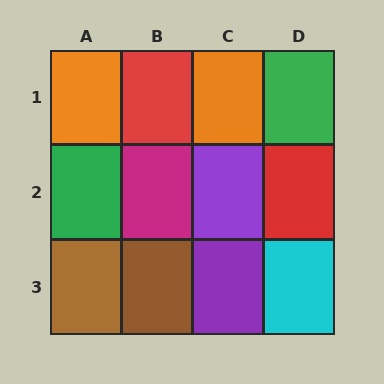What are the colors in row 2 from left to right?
Green, magenta, purple, red.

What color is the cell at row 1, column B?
Red.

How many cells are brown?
2 cells are brown.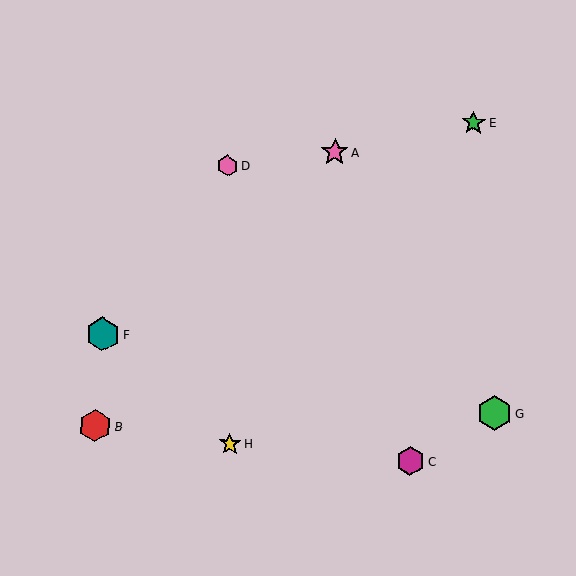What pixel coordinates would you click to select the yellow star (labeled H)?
Click at (230, 444) to select the yellow star H.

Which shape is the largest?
The green hexagon (labeled G) is the largest.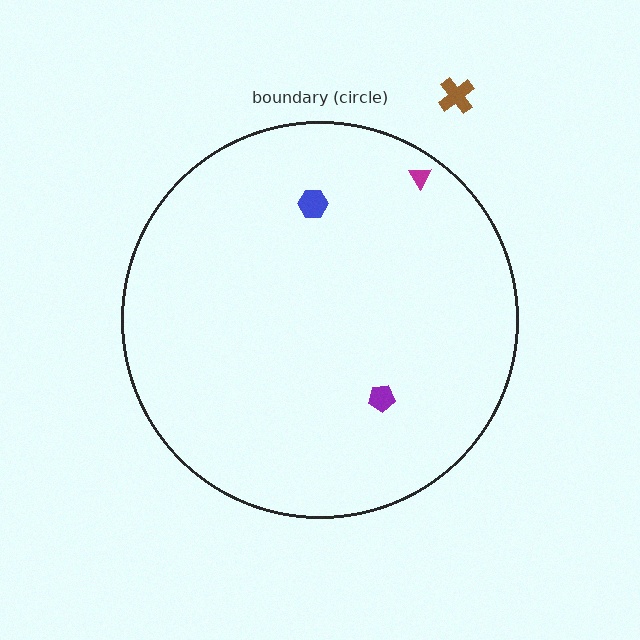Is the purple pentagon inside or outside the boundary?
Inside.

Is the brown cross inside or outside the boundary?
Outside.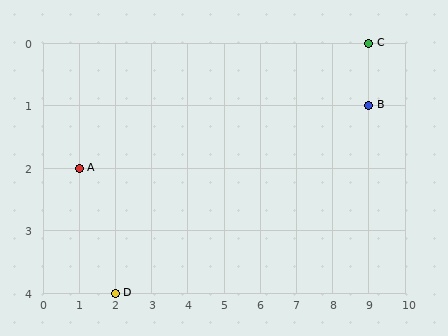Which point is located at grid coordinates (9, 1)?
Point B is at (9, 1).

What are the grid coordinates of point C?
Point C is at grid coordinates (9, 0).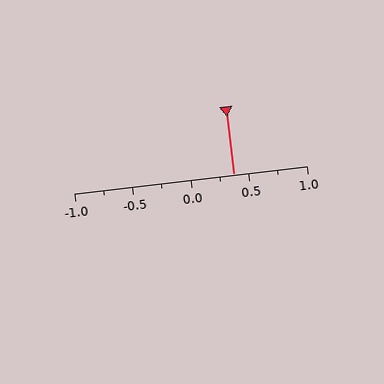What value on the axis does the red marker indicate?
The marker indicates approximately 0.38.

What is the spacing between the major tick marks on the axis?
The major ticks are spaced 0.5 apart.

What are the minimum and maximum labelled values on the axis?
The axis runs from -1.0 to 1.0.